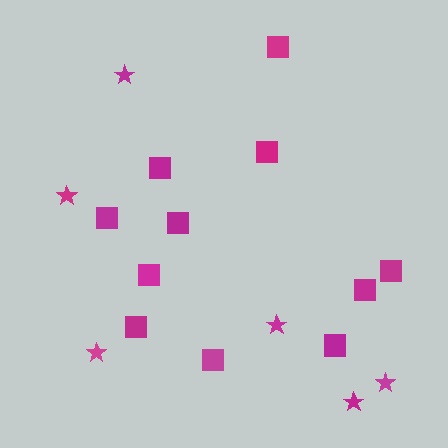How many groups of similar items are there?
There are 2 groups: one group of squares (11) and one group of stars (6).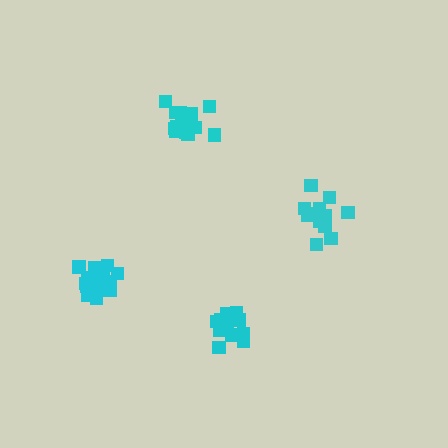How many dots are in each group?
Group 1: 12 dots, Group 2: 18 dots, Group 3: 17 dots, Group 4: 15 dots (62 total).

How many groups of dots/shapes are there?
There are 4 groups.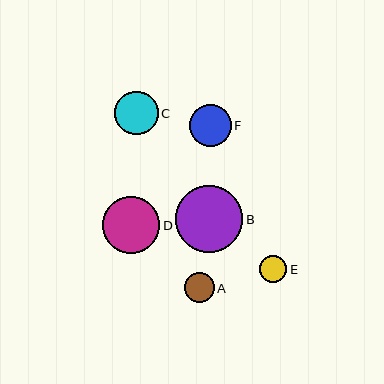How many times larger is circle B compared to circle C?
Circle B is approximately 1.5 times the size of circle C.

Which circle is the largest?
Circle B is the largest with a size of approximately 67 pixels.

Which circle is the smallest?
Circle E is the smallest with a size of approximately 27 pixels.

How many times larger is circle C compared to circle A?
Circle C is approximately 1.4 times the size of circle A.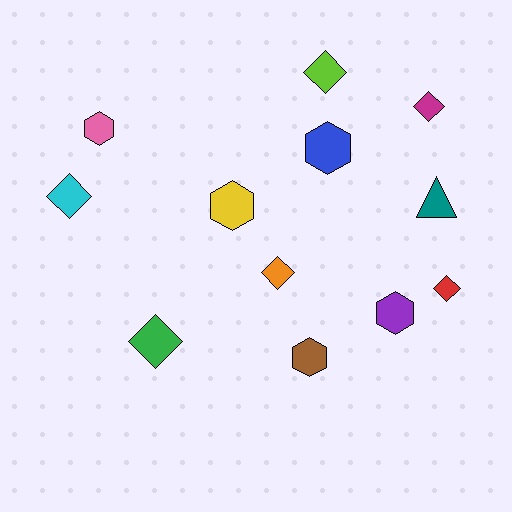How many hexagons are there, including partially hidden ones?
There are 5 hexagons.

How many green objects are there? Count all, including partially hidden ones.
There is 1 green object.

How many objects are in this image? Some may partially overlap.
There are 12 objects.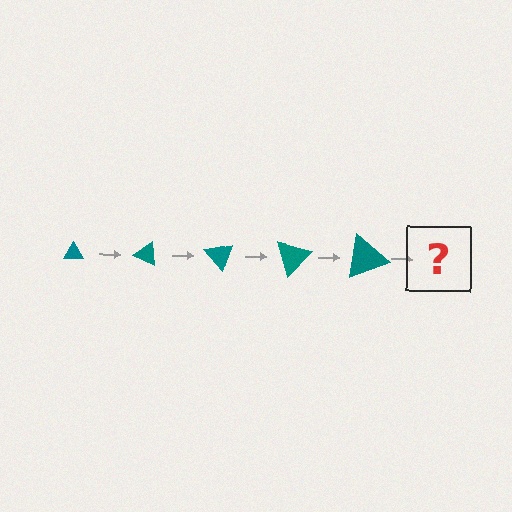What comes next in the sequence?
The next element should be a triangle, larger than the previous one and rotated 125 degrees from the start.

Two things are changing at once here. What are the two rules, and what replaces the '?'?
The two rules are that the triangle grows larger each step and it rotates 25 degrees each step. The '?' should be a triangle, larger than the previous one and rotated 125 degrees from the start.